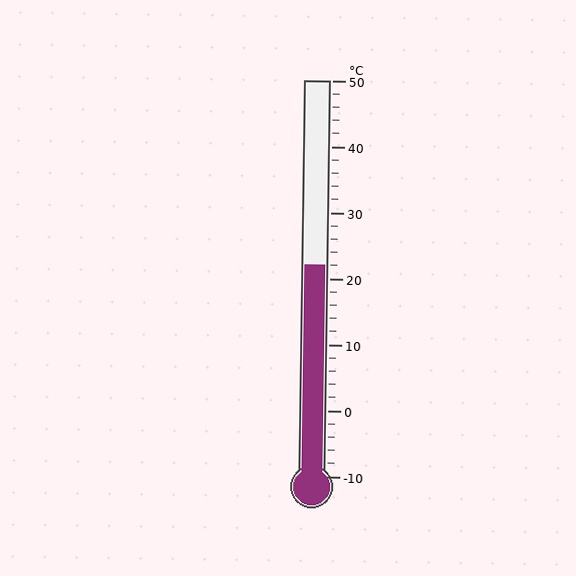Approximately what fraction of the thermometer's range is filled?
The thermometer is filled to approximately 55% of its range.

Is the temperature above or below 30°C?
The temperature is below 30°C.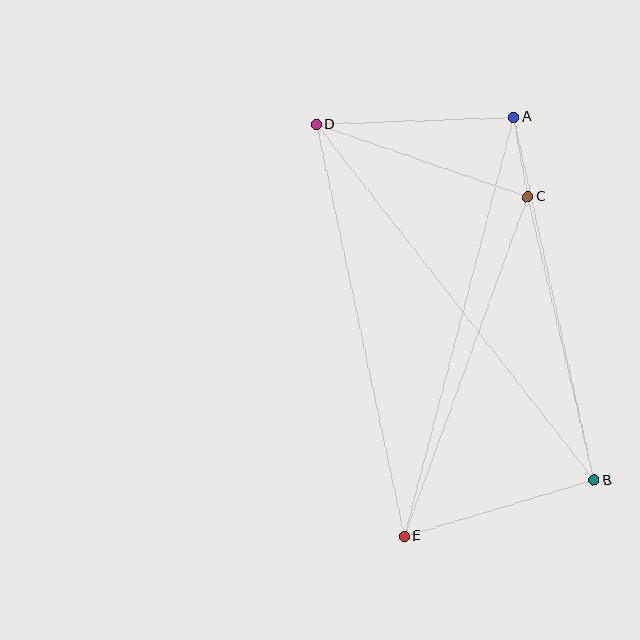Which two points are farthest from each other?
Points B and D are farthest from each other.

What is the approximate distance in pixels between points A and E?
The distance between A and E is approximately 433 pixels.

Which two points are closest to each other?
Points A and C are closest to each other.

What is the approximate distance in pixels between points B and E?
The distance between B and E is approximately 198 pixels.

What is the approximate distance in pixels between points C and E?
The distance between C and E is approximately 362 pixels.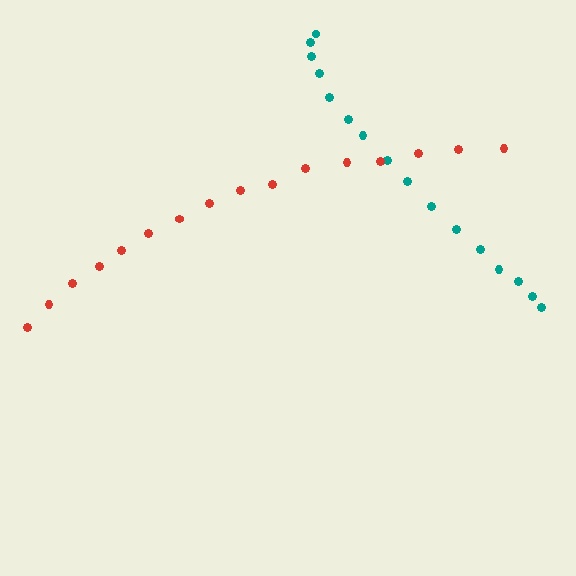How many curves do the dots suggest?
There are 2 distinct paths.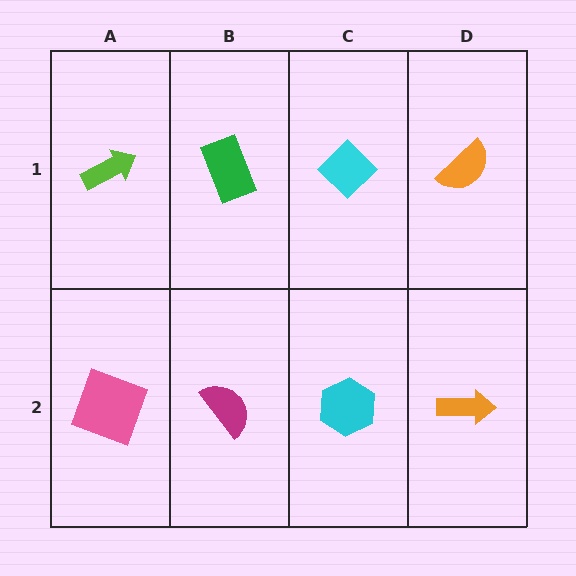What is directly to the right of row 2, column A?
A magenta semicircle.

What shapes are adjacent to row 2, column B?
A green rectangle (row 1, column B), a pink square (row 2, column A), a cyan hexagon (row 2, column C).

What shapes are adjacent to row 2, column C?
A cyan diamond (row 1, column C), a magenta semicircle (row 2, column B), an orange arrow (row 2, column D).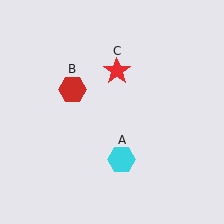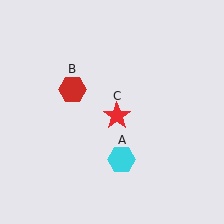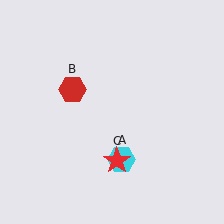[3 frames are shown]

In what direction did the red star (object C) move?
The red star (object C) moved down.